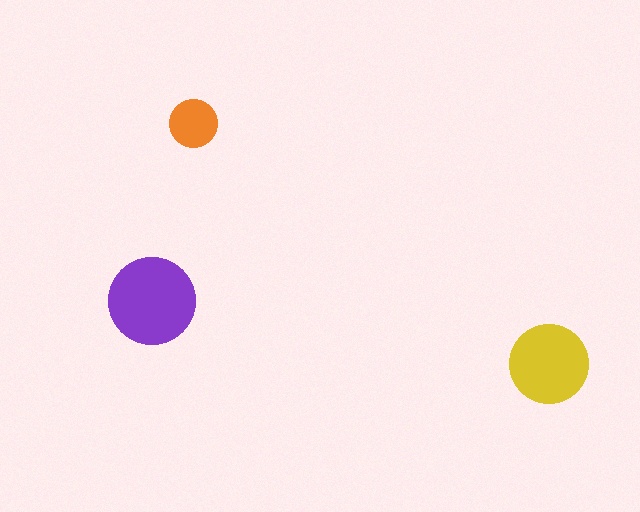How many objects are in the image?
There are 3 objects in the image.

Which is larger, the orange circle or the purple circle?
The purple one.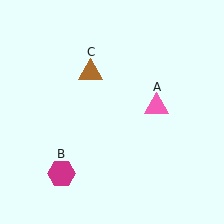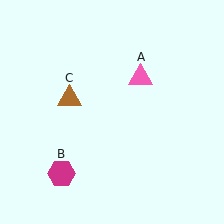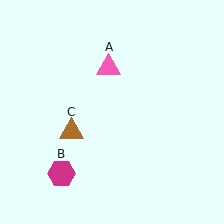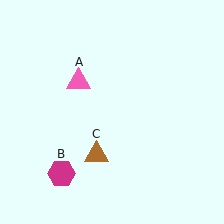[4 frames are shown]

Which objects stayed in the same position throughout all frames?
Magenta hexagon (object B) remained stationary.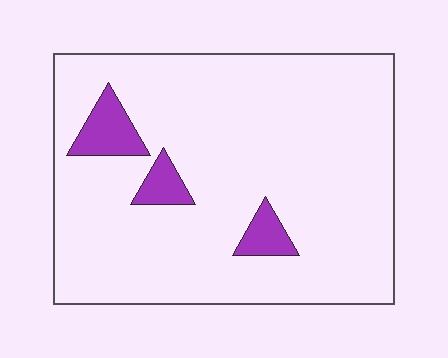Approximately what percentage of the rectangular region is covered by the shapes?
Approximately 10%.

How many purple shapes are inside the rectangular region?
3.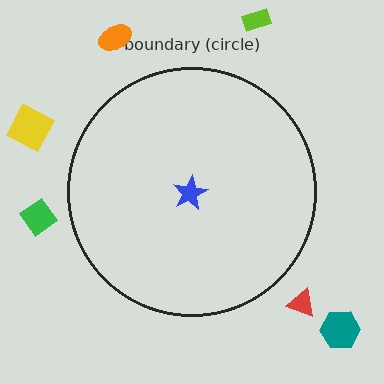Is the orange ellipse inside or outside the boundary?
Outside.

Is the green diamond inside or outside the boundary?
Outside.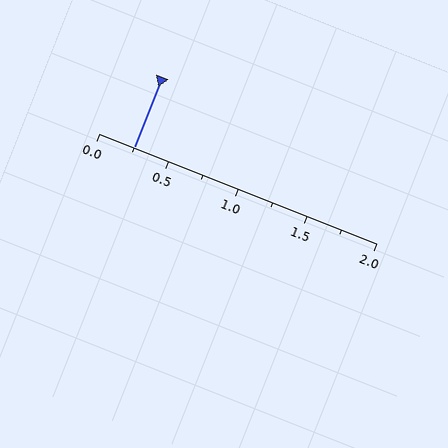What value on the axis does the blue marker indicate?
The marker indicates approximately 0.25.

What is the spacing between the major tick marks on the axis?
The major ticks are spaced 0.5 apart.